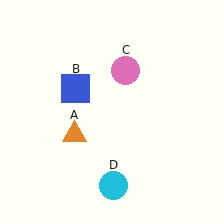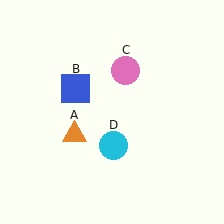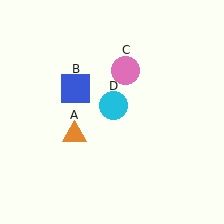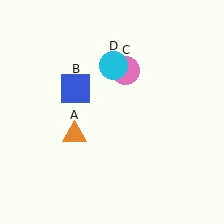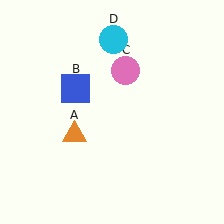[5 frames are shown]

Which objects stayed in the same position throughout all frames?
Orange triangle (object A) and blue square (object B) and pink circle (object C) remained stationary.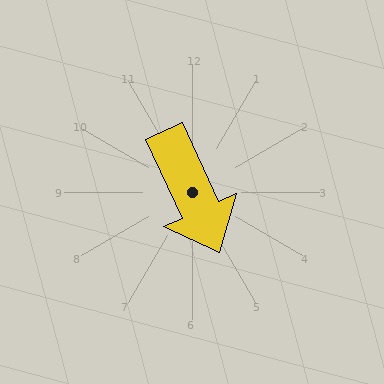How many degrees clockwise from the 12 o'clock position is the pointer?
Approximately 155 degrees.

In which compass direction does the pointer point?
Southeast.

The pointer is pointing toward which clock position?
Roughly 5 o'clock.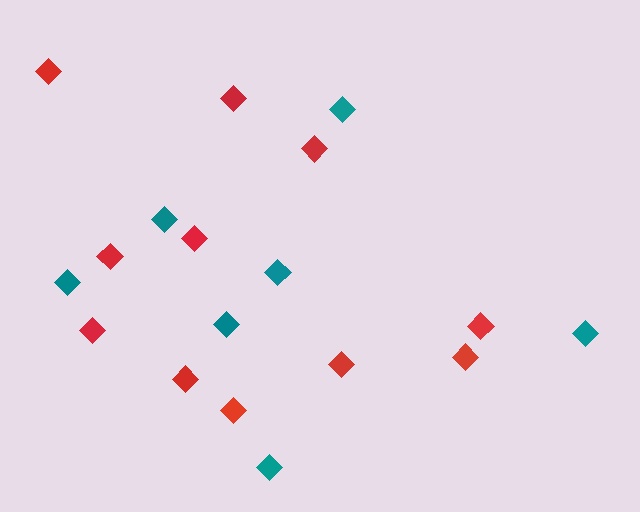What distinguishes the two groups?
There are 2 groups: one group of red diamonds (11) and one group of teal diamonds (7).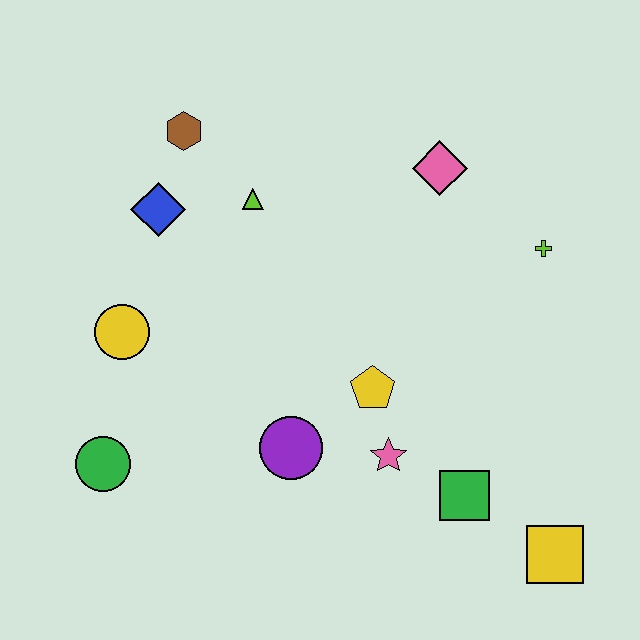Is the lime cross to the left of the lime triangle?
No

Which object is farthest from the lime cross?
The green circle is farthest from the lime cross.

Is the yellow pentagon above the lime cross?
No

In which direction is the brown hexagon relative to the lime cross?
The brown hexagon is to the left of the lime cross.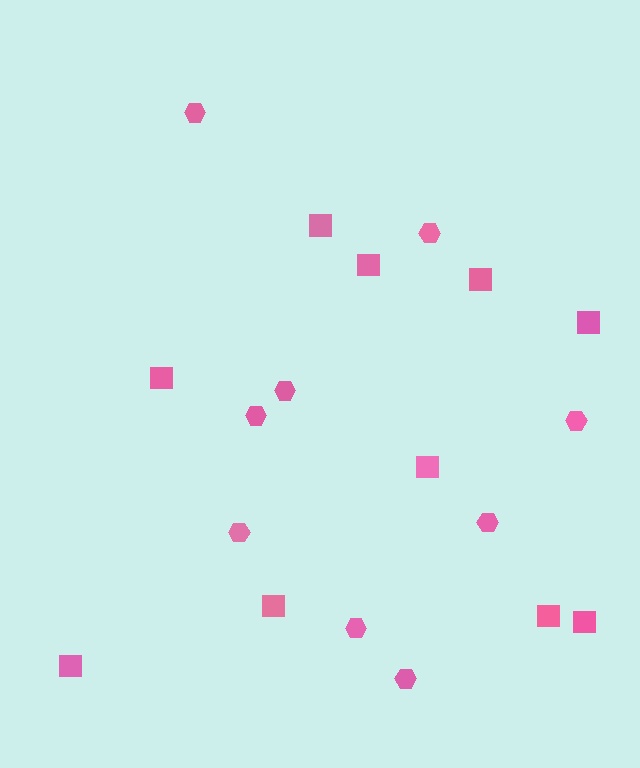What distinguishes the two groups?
There are 2 groups: one group of squares (10) and one group of hexagons (9).